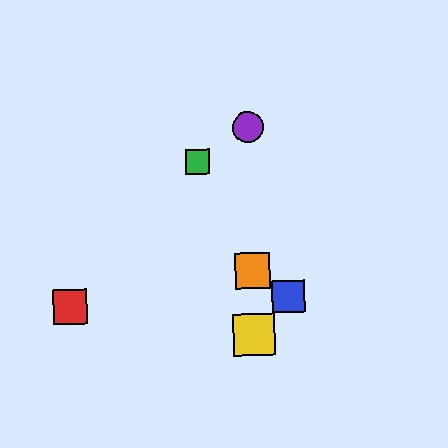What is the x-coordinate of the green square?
The green square is at x≈198.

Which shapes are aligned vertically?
The yellow square, the purple circle, the orange square are aligned vertically.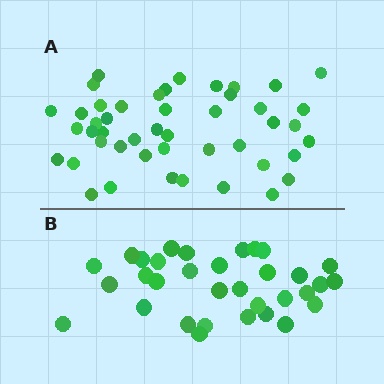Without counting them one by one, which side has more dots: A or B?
Region A (the top region) has more dots.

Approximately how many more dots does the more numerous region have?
Region A has approximately 15 more dots than region B.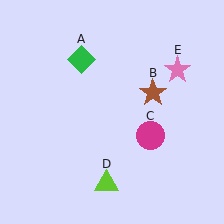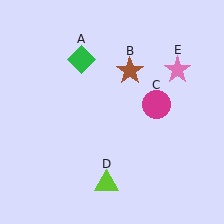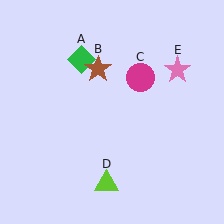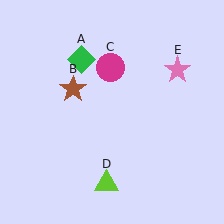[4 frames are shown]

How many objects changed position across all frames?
2 objects changed position: brown star (object B), magenta circle (object C).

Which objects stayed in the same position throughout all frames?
Green diamond (object A) and lime triangle (object D) and pink star (object E) remained stationary.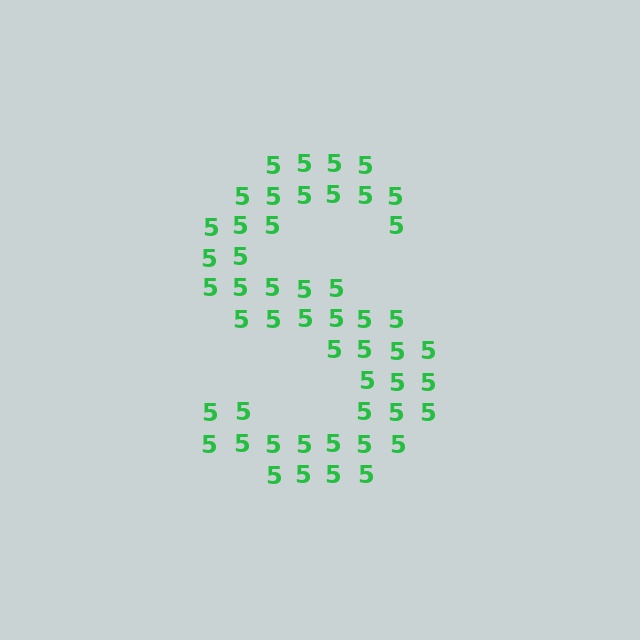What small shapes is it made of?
It is made of small digit 5's.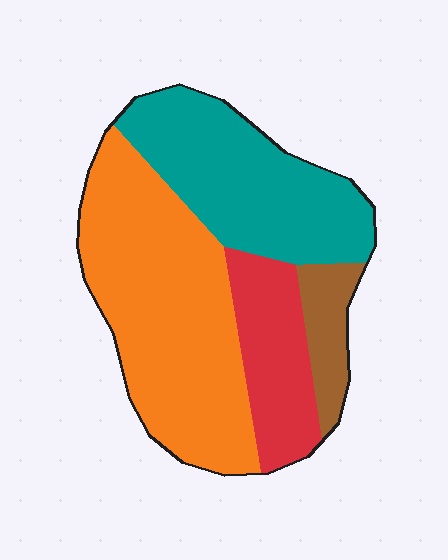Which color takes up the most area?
Orange, at roughly 45%.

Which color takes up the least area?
Brown, at roughly 10%.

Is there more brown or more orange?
Orange.